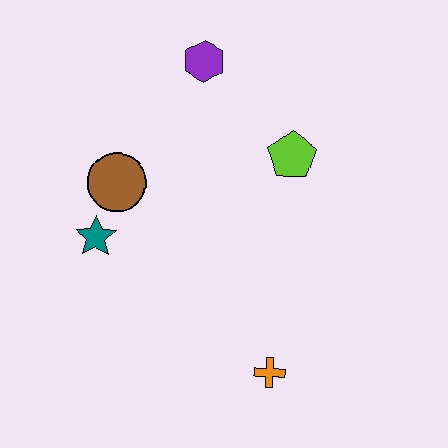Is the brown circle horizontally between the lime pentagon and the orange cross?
No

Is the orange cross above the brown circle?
No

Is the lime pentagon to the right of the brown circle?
Yes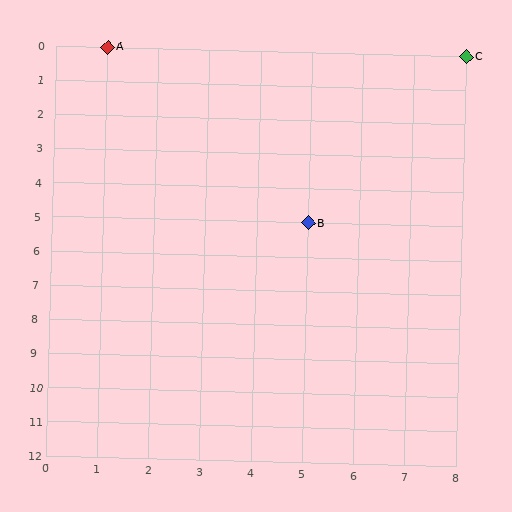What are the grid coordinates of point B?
Point B is at grid coordinates (5, 5).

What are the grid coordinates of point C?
Point C is at grid coordinates (8, 0).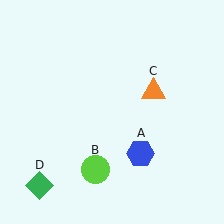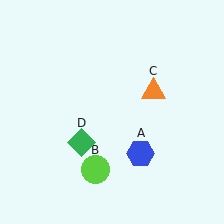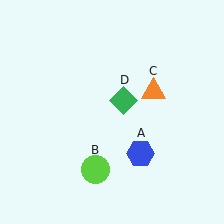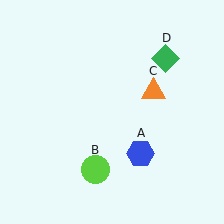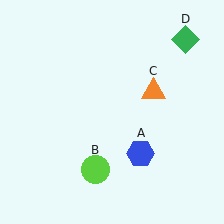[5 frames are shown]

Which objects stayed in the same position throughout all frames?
Blue hexagon (object A) and lime circle (object B) and orange triangle (object C) remained stationary.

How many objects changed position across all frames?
1 object changed position: green diamond (object D).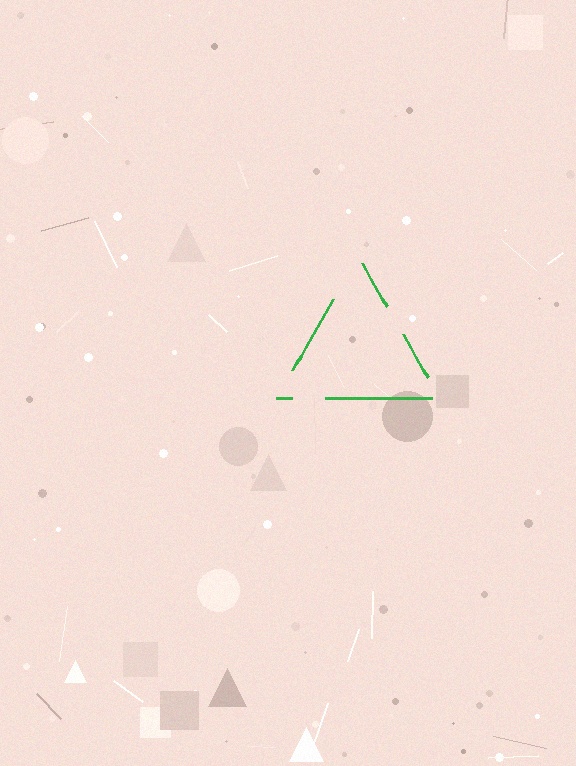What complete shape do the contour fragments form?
The contour fragments form a triangle.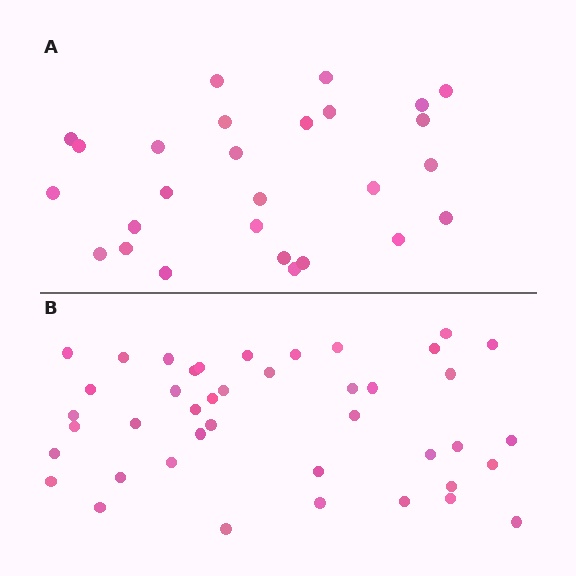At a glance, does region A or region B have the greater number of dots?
Region B (the bottom region) has more dots.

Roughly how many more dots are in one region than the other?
Region B has approximately 15 more dots than region A.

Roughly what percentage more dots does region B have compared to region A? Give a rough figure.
About 55% more.